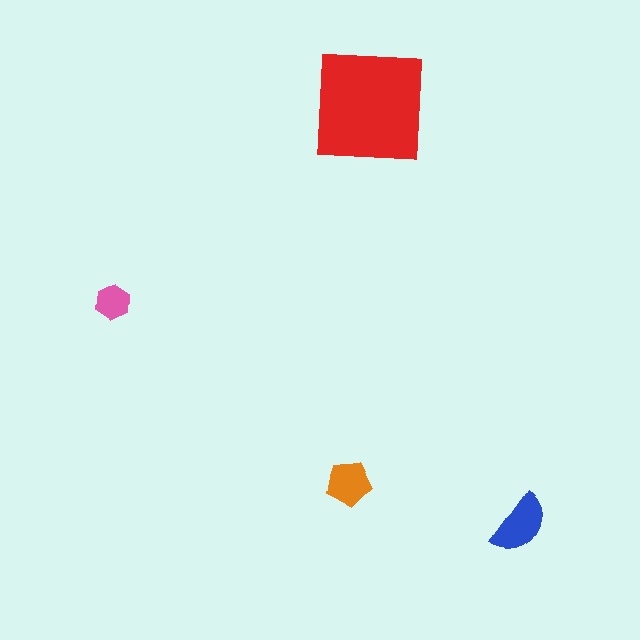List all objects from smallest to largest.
The pink hexagon, the orange pentagon, the blue semicircle, the red square.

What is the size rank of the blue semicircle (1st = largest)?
2nd.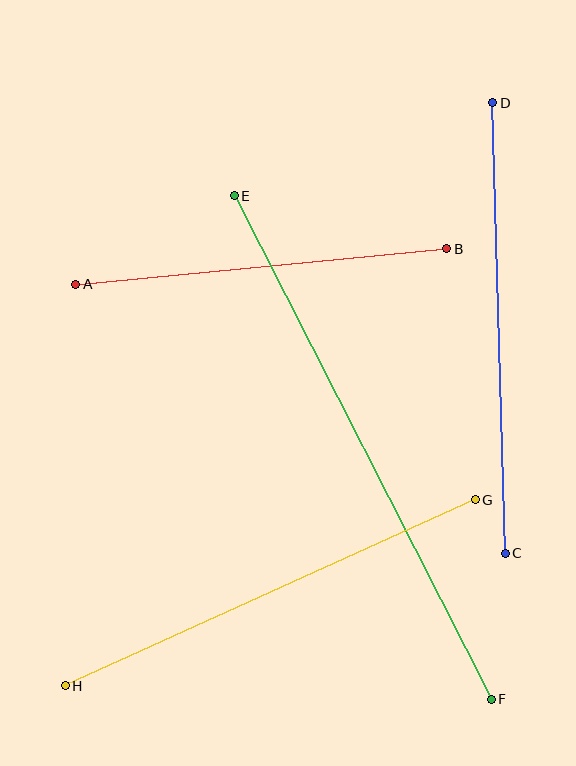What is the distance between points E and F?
The distance is approximately 565 pixels.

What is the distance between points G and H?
The distance is approximately 450 pixels.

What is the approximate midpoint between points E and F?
The midpoint is at approximately (363, 447) pixels.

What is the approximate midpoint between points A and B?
The midpoint is at approximately (261, 267) pixels.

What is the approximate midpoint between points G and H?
The midpoint is at approximately (270, 593) pixels.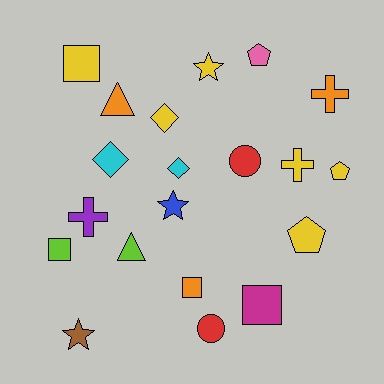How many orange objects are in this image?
There are 3 orange objects.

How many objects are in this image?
There are 20 objects.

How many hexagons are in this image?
There are no hexagons.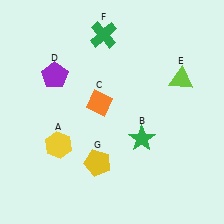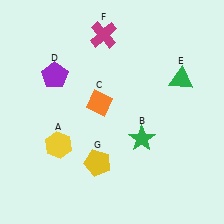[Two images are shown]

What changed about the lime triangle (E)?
In Image 1, E is lime. In Image 2, it changed to green.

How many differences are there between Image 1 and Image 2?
There are 2 differences between the two images.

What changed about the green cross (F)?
In Image 1, F is green. In Image 2, it changed to magenta.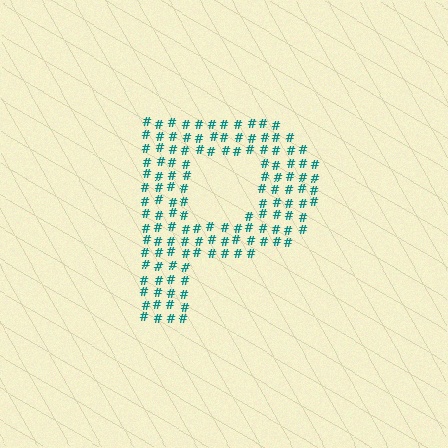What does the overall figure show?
The overall figure shows the letter P.